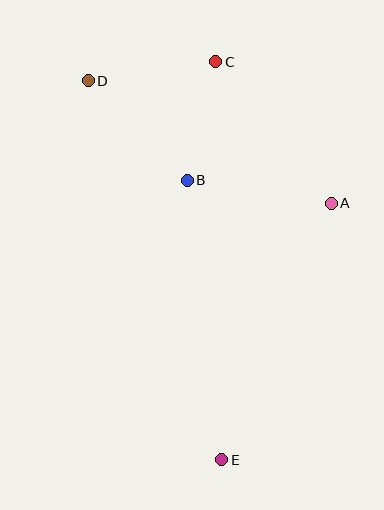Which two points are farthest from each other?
Points D and E are farthest from each other.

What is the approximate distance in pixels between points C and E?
The distance between C and E is approximately 398 pixels.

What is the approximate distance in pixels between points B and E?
The distance between B and E is approximately 281 pixels.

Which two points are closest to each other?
Points B and C are closest to each other.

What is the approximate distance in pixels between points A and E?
The distance between A and E is approximately 279 pixels.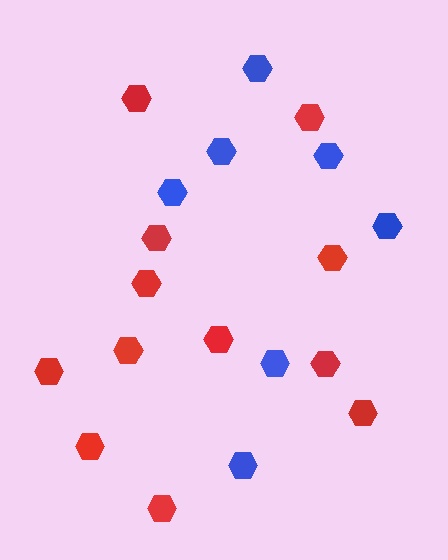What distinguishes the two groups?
There are 2 groups: one group of red hexagons (12) and one group of blue hexagons (7).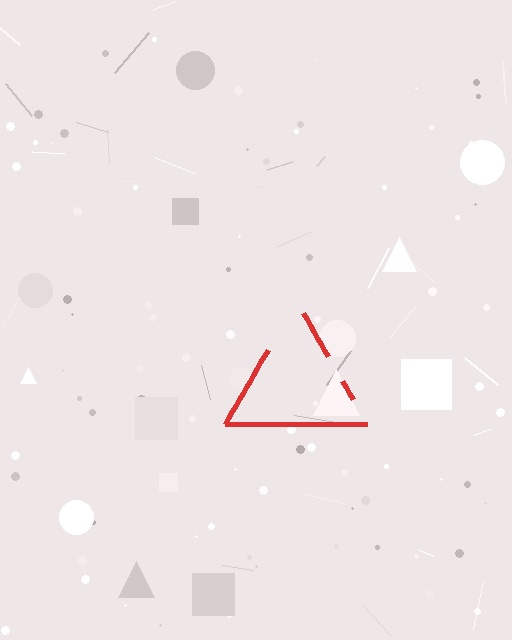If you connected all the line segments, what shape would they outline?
They would outline a triangle.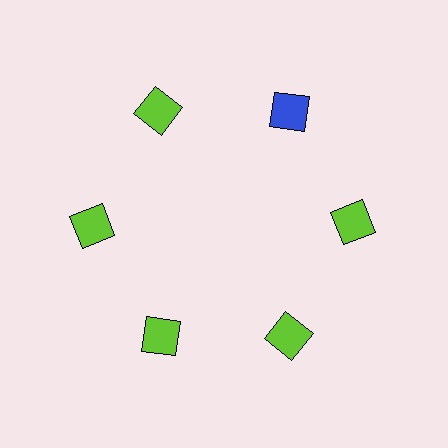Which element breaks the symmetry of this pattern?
The blue diamond at roughly the 1 o'clock position breaks the symmetry. All other shapes are lime diamonds.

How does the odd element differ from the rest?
It has a different color: blue instead of lime.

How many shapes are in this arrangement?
There are 6 shapes arranged in a ring pattern.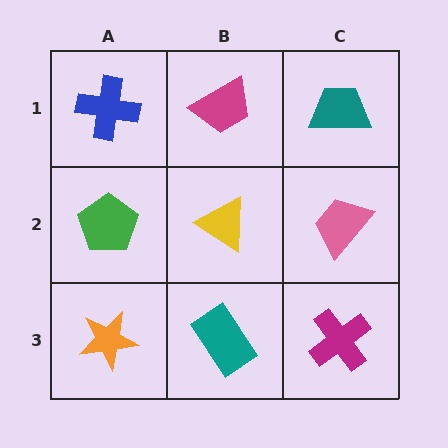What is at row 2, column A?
A green pentagon.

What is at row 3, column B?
A teal rectangle.